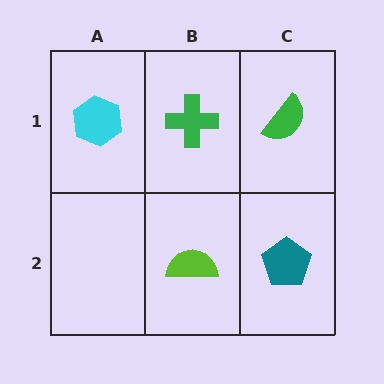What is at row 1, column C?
A green semicircle.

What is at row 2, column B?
A lime semicircle.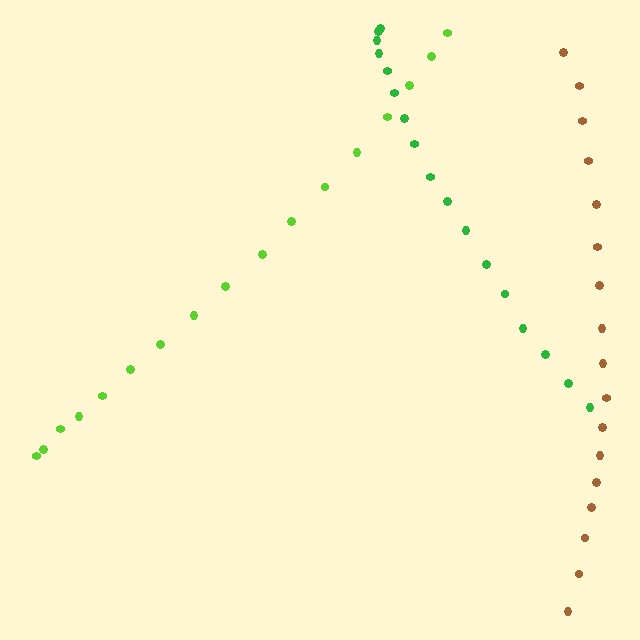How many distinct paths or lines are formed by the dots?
There are 3 distinct paths.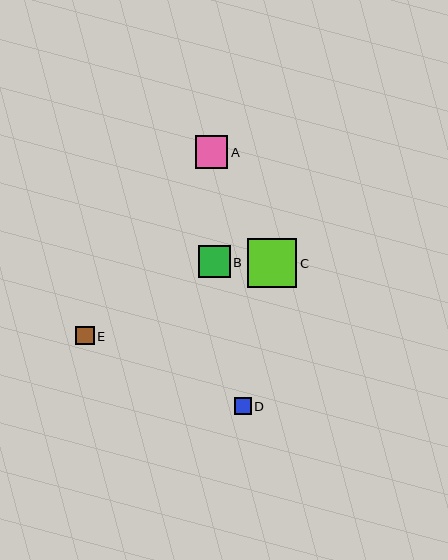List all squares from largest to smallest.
From largest to smallest: C, A, B, E, D.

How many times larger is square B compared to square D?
Square B is approximately 1.9 times the size of square D.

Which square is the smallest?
Square D is the smallest with a size of approximately 16 pixels.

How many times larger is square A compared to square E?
Square A is approximately 1.7 times the size of square E.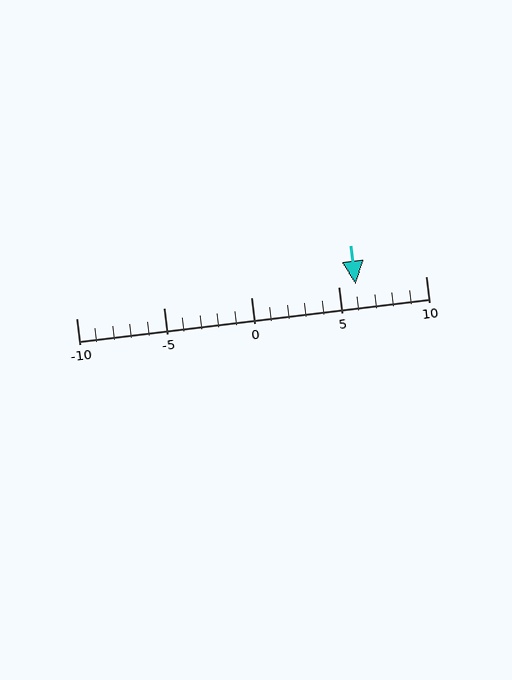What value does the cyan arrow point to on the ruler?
The cyan arrow points to approximately 6.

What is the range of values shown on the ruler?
The ruler shows values from -10 to 10.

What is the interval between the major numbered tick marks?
The major tick marks are spaced 5 units apart.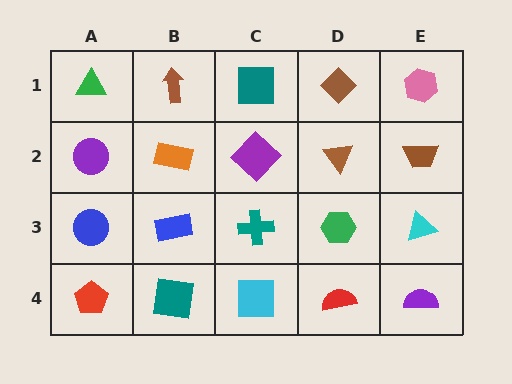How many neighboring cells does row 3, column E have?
3.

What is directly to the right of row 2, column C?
A brown triangle.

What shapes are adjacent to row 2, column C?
A teal square (row 1, column C), a teal cross (row 3, column C), an orange rectangle (row 2, column B), a brown triangle (row 2, column D).